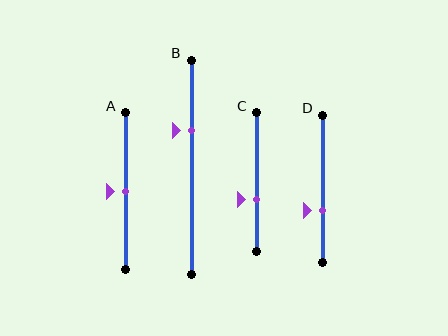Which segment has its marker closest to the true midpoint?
Segment A has its marker closest to the true midpoint.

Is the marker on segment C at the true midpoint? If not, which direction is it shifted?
No, the marker on segment C is shifted downward by about 13% of the segment length.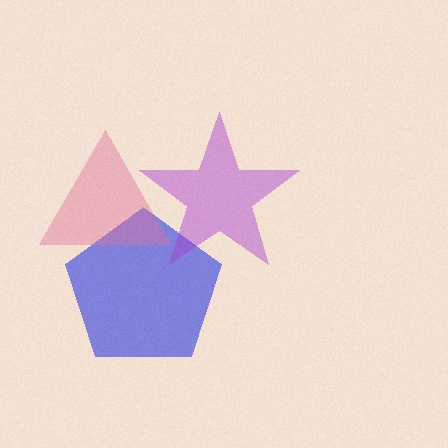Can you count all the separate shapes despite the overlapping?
Yes, there are 3 separate shapes.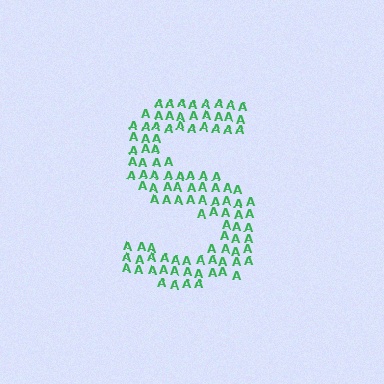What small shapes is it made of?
It is made of small letter A's.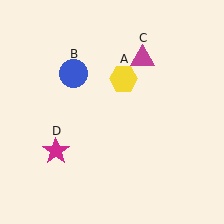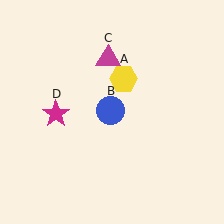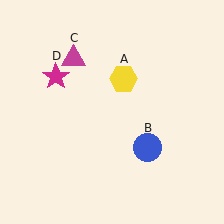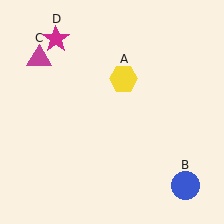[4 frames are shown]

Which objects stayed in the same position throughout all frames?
Yellow hexagon (object A) remained stationary.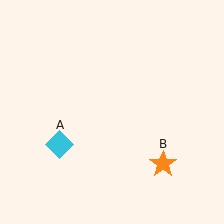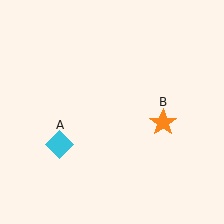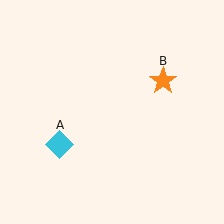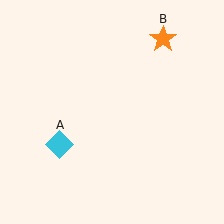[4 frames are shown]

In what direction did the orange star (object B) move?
The orange star (object B) moved up.